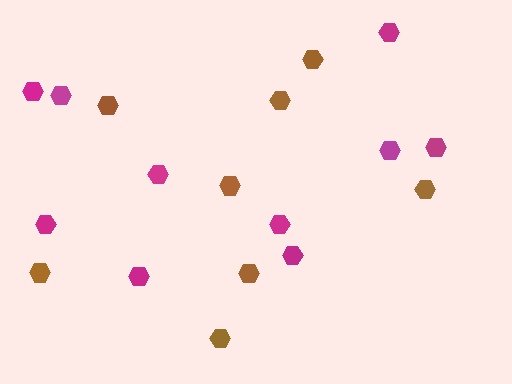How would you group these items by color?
There are 2 groups: one group of brown hexagons (8) and one group of magenta hexagons (10).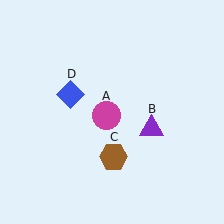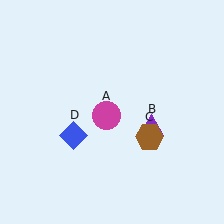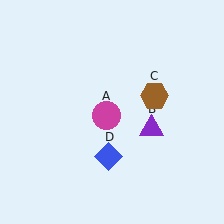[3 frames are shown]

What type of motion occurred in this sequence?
The brown hexagon (object C), blue diamond (object D) rotated counterclockwise around the center of the scene.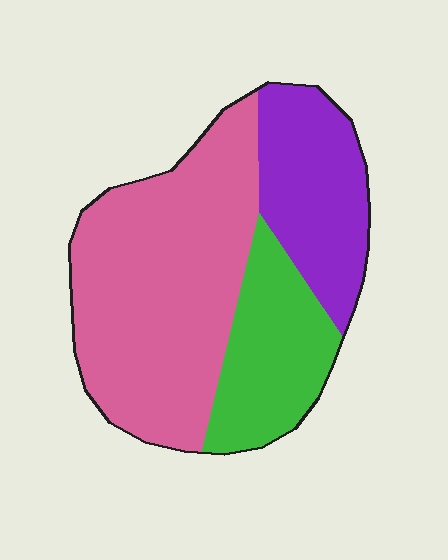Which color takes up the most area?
Pink, at roughly 55%.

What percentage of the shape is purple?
Purple takes up about one quarter (1/4) of the shape.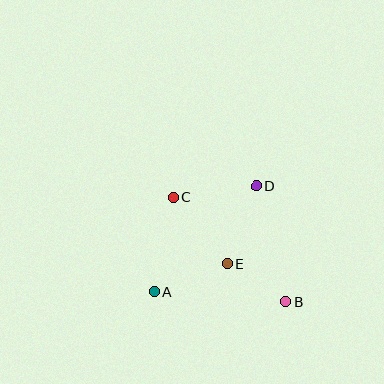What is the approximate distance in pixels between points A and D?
The distance between A and D is approximately 147 pixels.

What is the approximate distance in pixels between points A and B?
The distance between A and B is approximately 132 pixels.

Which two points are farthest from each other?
Points B and C are farthest from each other.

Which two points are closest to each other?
Points B and E are closest to each other.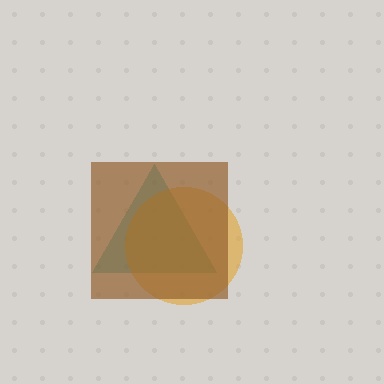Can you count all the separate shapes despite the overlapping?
Yes, there are 3 separate shapes.